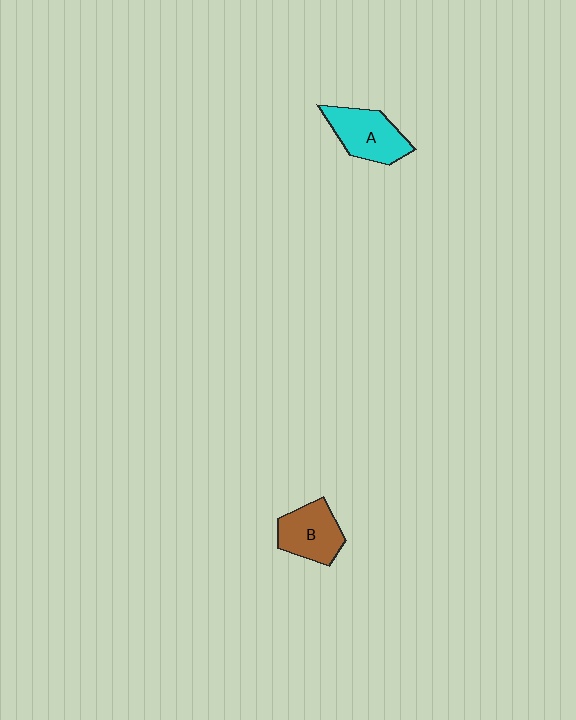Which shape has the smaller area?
Shape B (brown).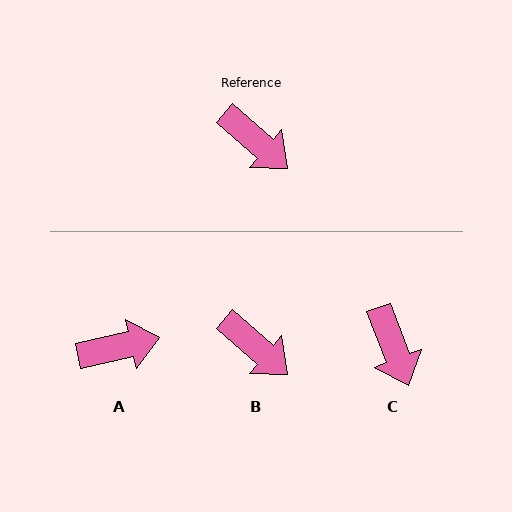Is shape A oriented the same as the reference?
No, it is off by about 54 degrees.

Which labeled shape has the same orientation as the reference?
B.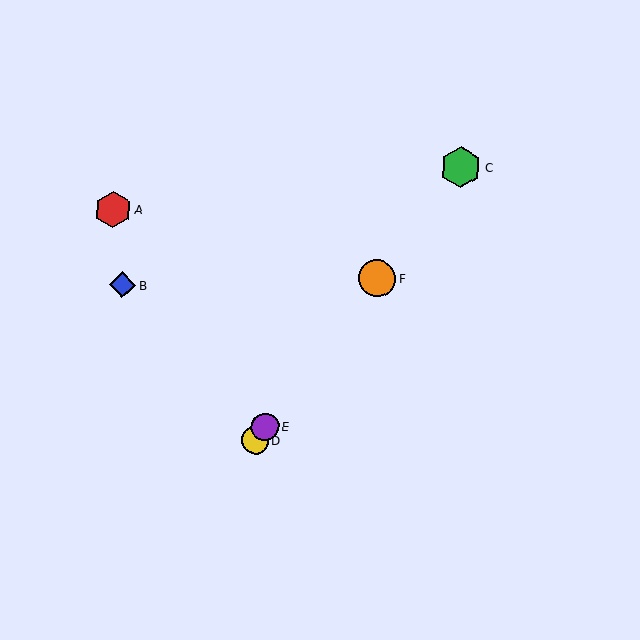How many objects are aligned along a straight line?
4 objects (C, D, E, F) are aligned along a straight line.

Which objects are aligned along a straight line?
Objects C, D, E, F are aligned along a straight line.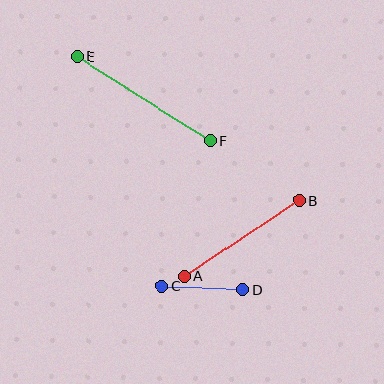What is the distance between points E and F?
The distance is approximately 157 pixels.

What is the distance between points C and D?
The distance is approximately 81 pixels.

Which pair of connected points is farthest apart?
Points E and F are farthest apart.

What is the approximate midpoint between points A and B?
The midpoint is at approximately (241, 238) pixels.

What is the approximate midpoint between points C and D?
The midpoint is at approximately (202, 288) pixels.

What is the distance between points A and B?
The distance is approximately 138 pixels.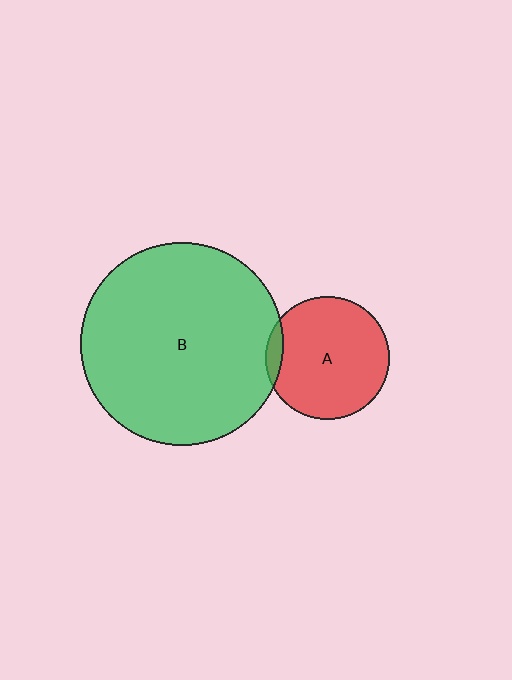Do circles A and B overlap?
Yes.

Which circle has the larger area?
Circle B (green).